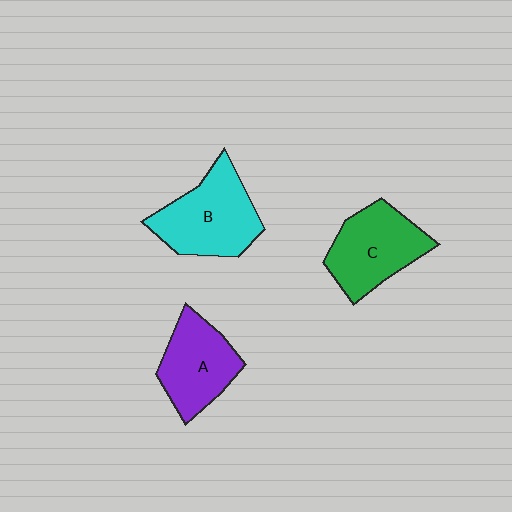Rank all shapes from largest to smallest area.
From largest to smallest: B (cyan), C (green), A (purple).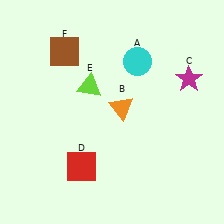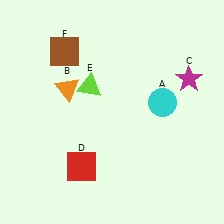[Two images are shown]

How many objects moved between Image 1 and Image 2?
2 objects moved between the two images.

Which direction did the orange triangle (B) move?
The orange triangle (B) moved left.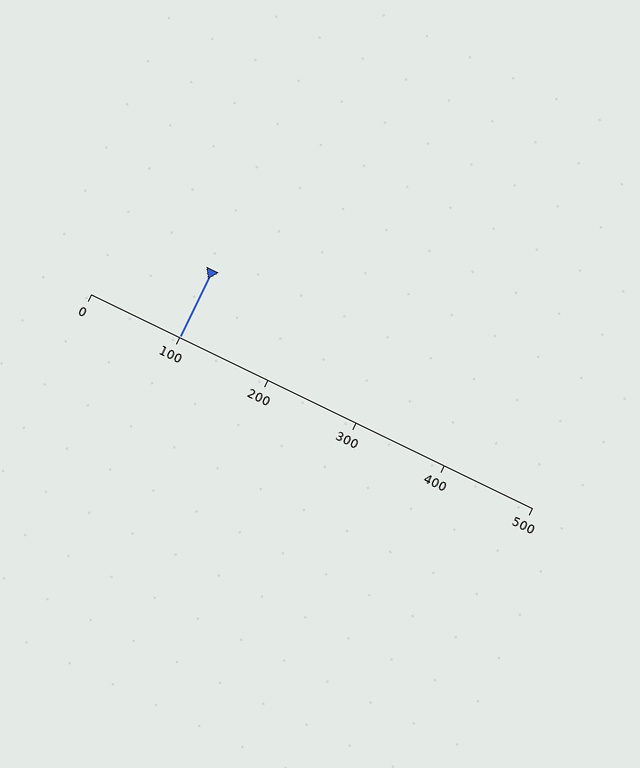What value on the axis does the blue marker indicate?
The marker indicates approximately 100.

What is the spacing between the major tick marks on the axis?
The major ticks are spaced 100 apart.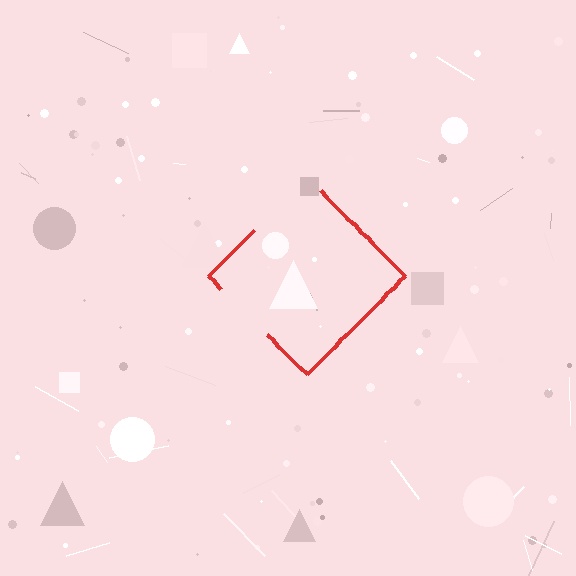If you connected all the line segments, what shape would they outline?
They would outline a diamond.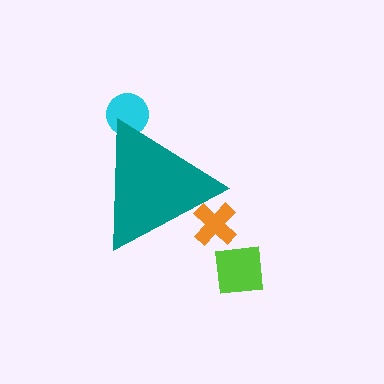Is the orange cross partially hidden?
Yes, the orange cross is partially hidden behind the teal triangle.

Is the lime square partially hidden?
No, the lime square is fully visible.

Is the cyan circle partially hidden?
Yes, the cyan circle is partially hidden behind the teal triangle.